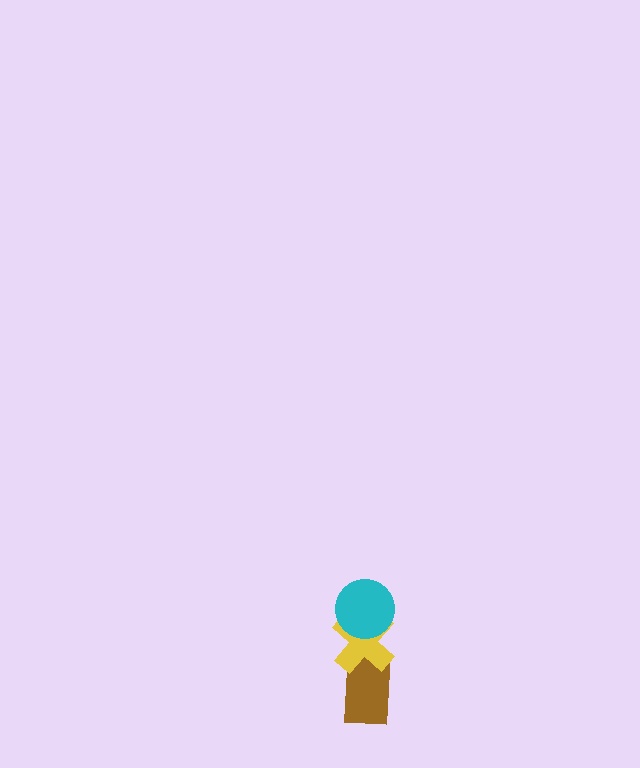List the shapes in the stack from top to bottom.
From top to bottom: the cyan circle, the yellow cross, the brown rectangle.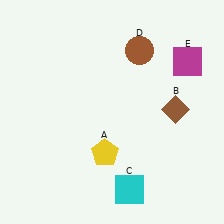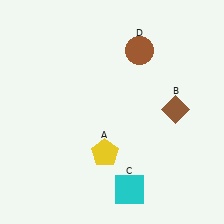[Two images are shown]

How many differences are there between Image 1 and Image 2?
There is 1 difference between the two images.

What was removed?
The magenta square (E) was removed in Image 2.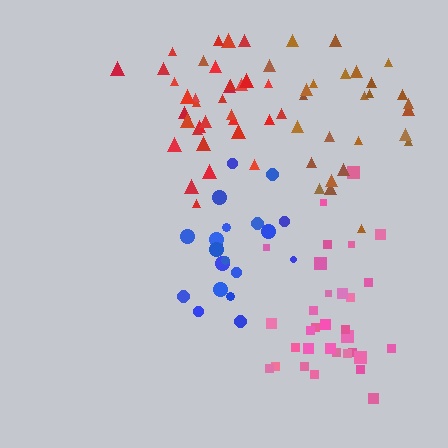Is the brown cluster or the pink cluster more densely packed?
Pink.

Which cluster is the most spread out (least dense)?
Blue.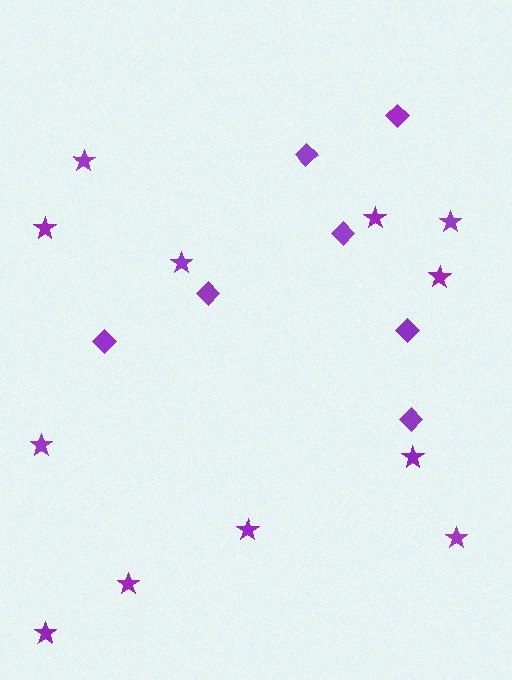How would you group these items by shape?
There are 2 groups: one group of stars (12) and one group of diamonds (7).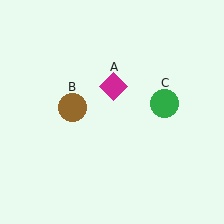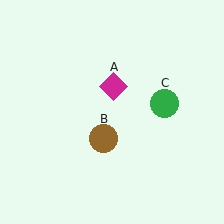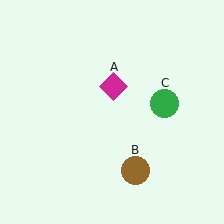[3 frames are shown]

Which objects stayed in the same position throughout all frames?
Magenta diamond (object A) and green circle (object C) remained stationary.